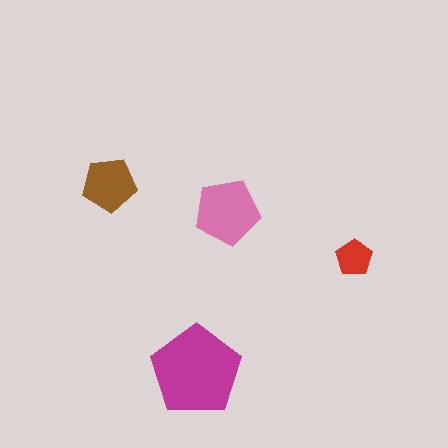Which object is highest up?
The brown pentagon is topmost.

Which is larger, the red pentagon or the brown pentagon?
The brown one.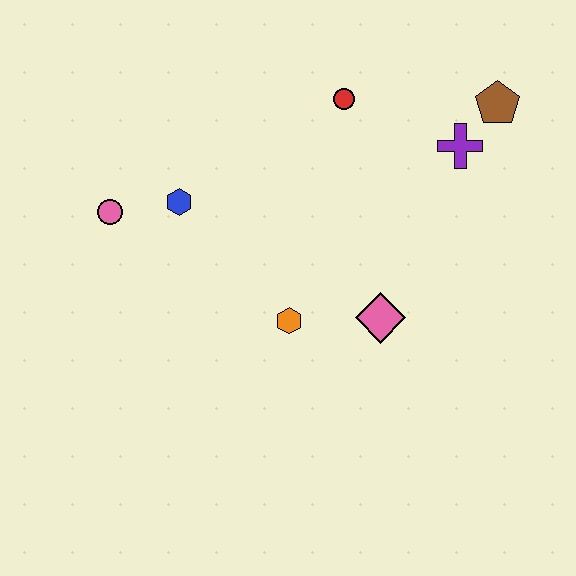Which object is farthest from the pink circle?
The brown pentagon is farthest from the pink circle.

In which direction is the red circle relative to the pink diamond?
The red circle is above the pink diamond.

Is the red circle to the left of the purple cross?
Yes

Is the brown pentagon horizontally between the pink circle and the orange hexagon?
No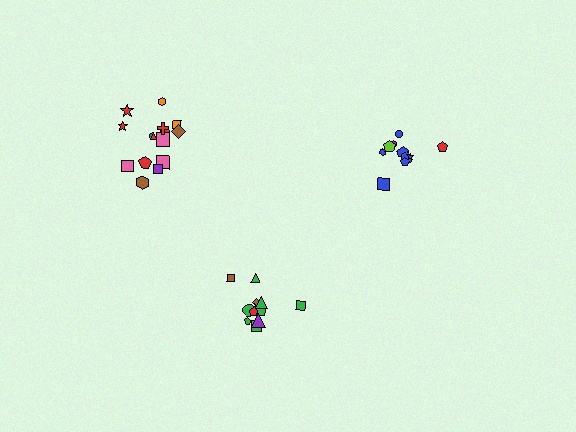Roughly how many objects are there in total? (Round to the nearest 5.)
Roughly 35 objects in total.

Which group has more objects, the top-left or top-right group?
The top-left group.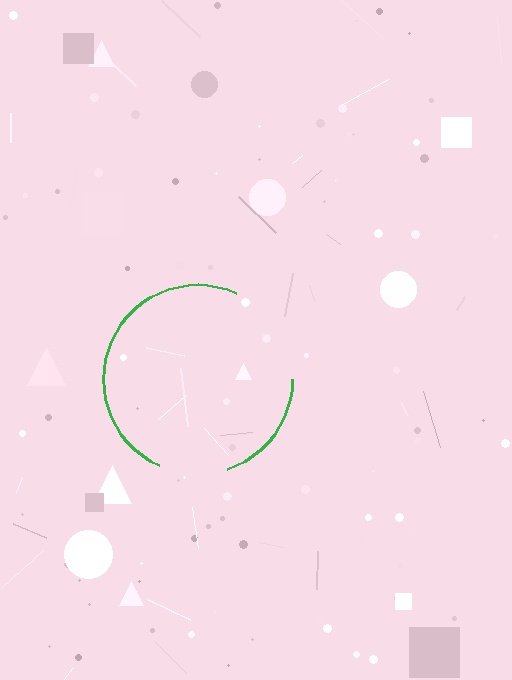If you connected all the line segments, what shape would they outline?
They would outline a circle.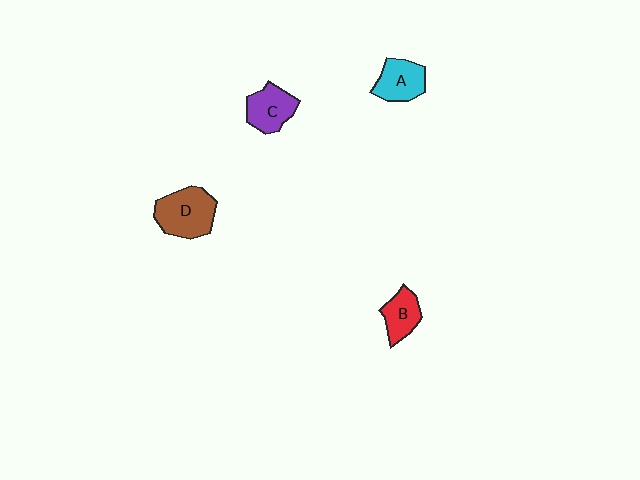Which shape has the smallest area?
Shape B (red).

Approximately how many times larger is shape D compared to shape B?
Approximately 1.6 times.